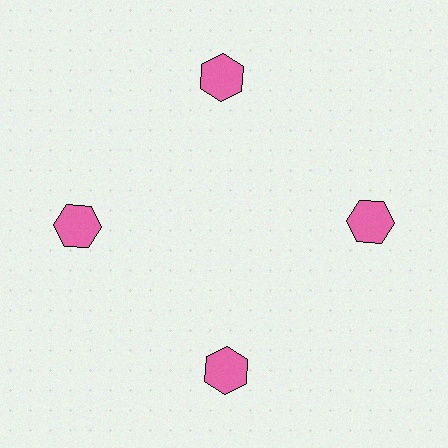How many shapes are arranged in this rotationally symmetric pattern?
There are 4 shapes, arranged in 4 groups of 1.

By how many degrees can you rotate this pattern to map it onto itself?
The pattern maps onto itself every 90 degrees of rotation.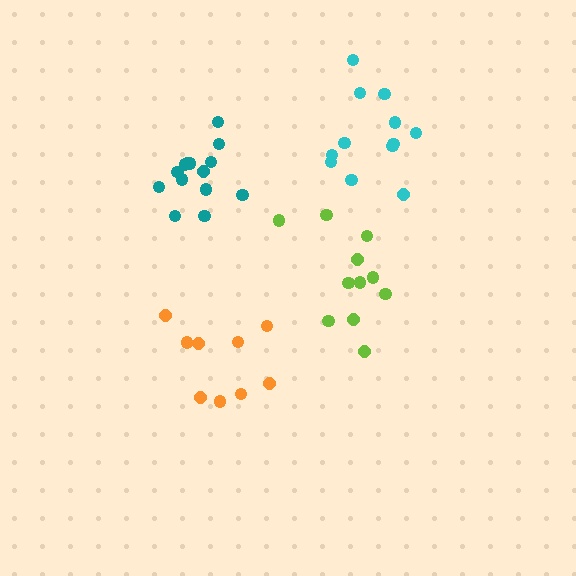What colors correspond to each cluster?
The clusters are colored: teal, cyan, orange, lime.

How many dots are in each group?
Group 1: 14 dots, Group 2: 12 dots, Group 3: 9 dots, Group 4: 11 dots (46 total).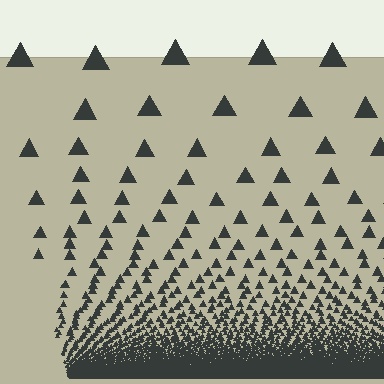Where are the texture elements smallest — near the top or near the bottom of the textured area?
Near the bottom.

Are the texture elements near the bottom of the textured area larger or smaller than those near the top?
Smaller. The gradient is inverted — elements near the bottom are smaller and denser.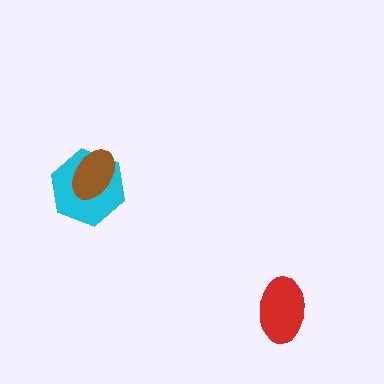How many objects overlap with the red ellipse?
0 objects overlap with the red ellipse.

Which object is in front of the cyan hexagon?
The brown ellipse is in front of the cyan hexagon.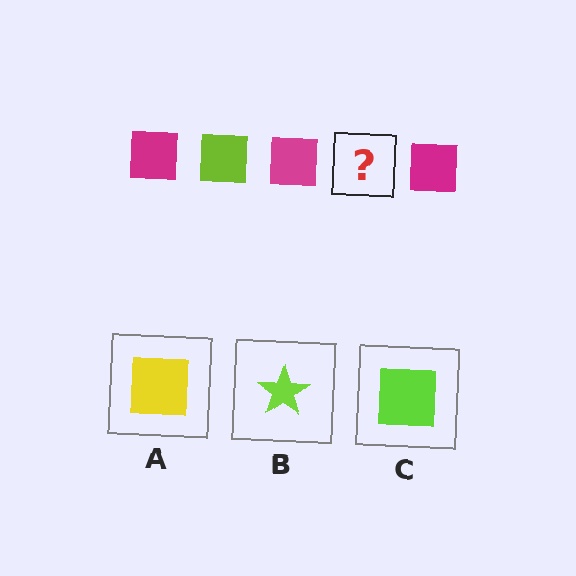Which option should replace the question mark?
Option C.